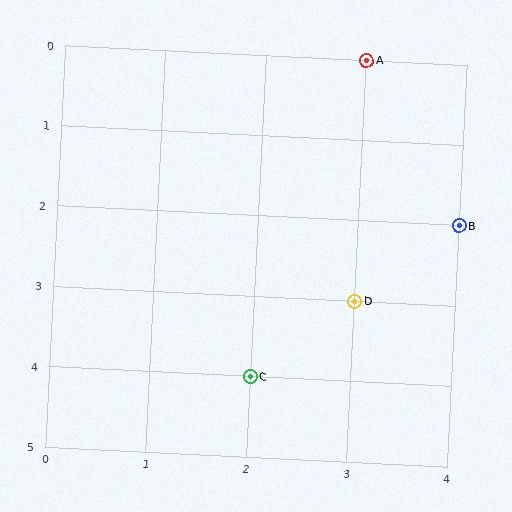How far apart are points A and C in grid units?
Points A and C are 1 column and 4 rows apart (about 4.1 grid units diagonally).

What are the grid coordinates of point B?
Point B is at grid coordinates (4, 2).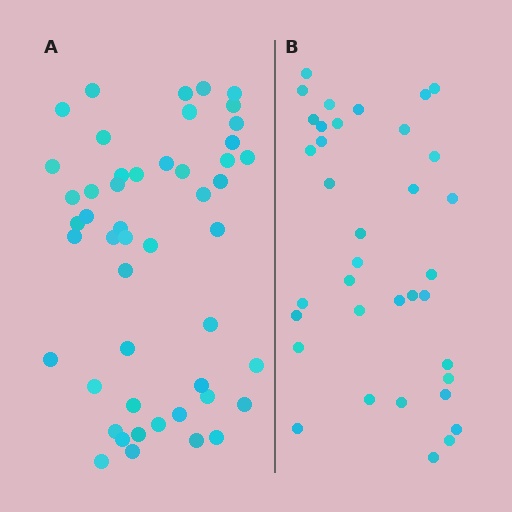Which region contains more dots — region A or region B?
Region A (the left region) has more dots.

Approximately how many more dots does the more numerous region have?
Region A has approximately 15 more dots than region B.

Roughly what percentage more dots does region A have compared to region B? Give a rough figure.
About 35% more.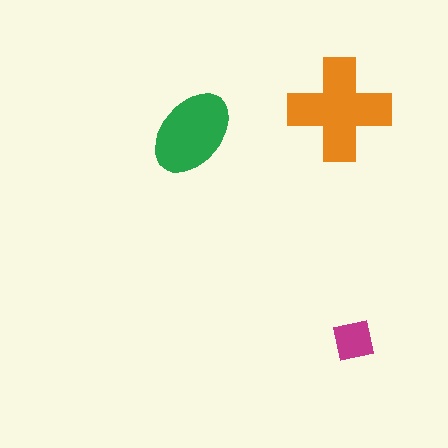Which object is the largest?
The orange cross.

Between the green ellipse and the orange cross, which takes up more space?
The orange cross.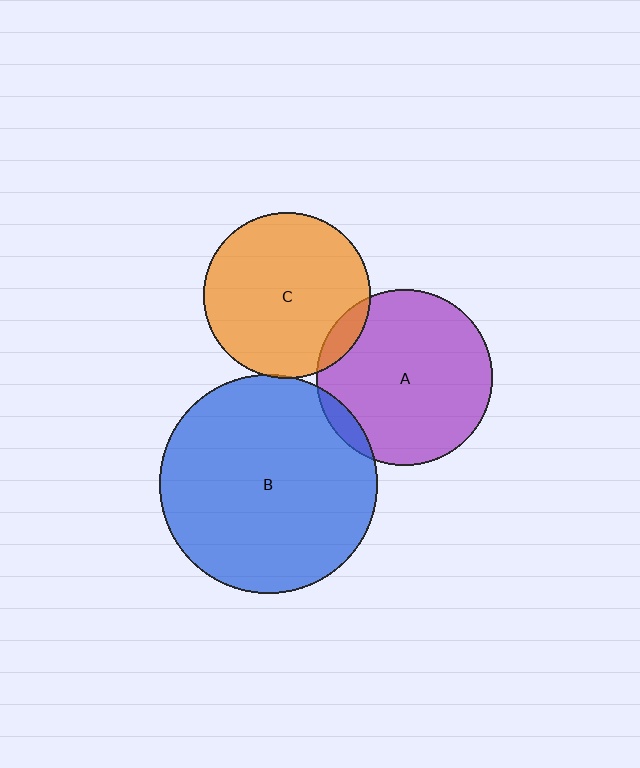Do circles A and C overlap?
Yes.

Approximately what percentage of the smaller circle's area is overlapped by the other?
Approximately 10%.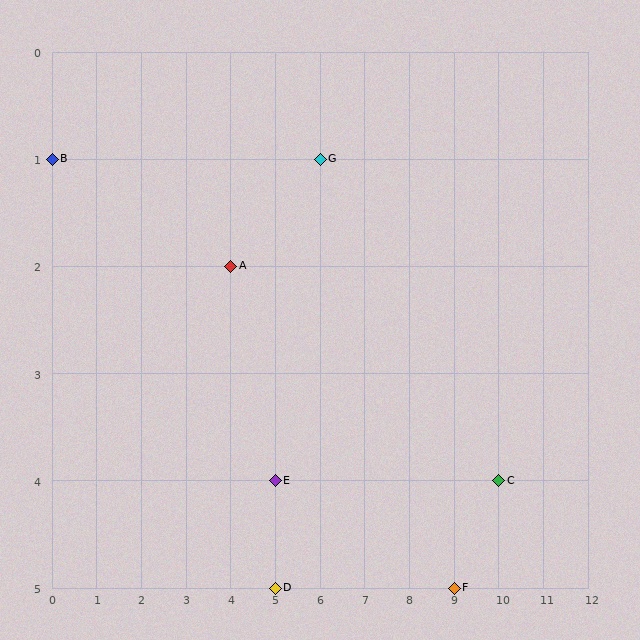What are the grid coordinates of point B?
Point B is at grid coordinates (0, 1).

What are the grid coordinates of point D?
Point D is at grid coordinates (5, 5).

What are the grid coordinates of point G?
Point G is at grid coordinates (6, 1).